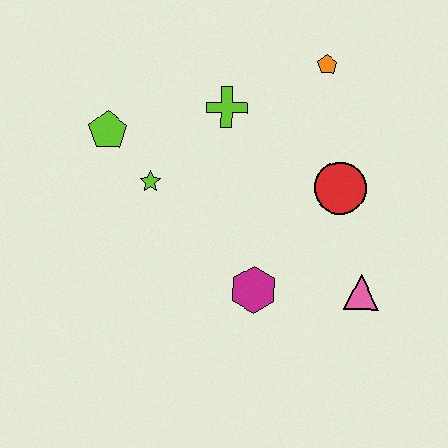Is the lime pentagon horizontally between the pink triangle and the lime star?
No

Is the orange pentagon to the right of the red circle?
No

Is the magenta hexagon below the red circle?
Yes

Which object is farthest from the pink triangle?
The lime pentagon is farthest from the pink triangle.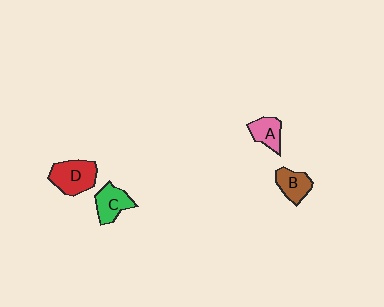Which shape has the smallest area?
Shape A (pink).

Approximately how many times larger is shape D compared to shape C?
Approximately 1.3 times.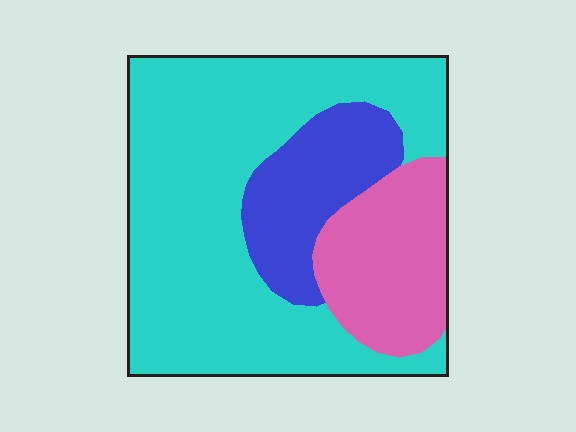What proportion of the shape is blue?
Blue covers around 15% of the shape.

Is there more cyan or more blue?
Cyan.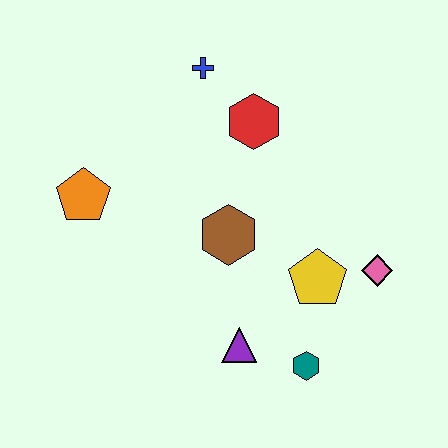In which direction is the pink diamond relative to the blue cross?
The pink diamond is below the blue cross.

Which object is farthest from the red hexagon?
The teal hexagon is farthest from the red hexagon.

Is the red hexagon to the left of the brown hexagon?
No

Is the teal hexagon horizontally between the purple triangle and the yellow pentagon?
Yes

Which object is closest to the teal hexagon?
The purple triangle is closest to the teal hexagon.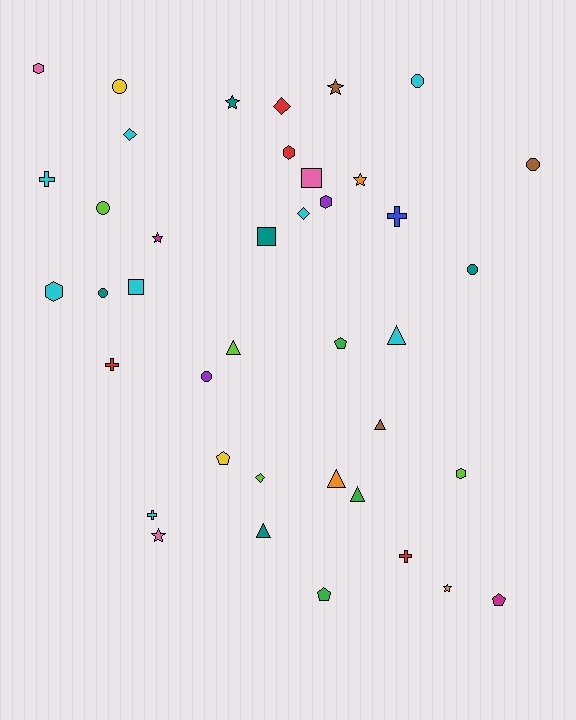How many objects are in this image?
There are 40 objects.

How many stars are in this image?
There are 6 stars.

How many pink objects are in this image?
There are 3 pink objects.